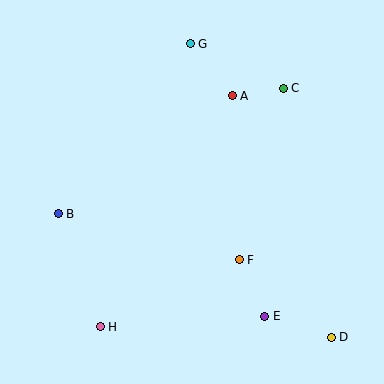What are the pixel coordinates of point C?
Point C is at (283, 88).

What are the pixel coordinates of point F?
Point F is at (239, 260).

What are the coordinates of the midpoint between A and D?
The midpoint between A and D is at (282, 216).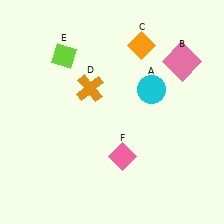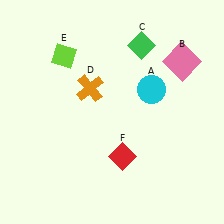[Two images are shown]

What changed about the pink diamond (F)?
In Image 1, F is pink. In Image 2, it changed to red.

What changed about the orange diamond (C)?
In Image 1, C is orange. In Image 2, it changed to green.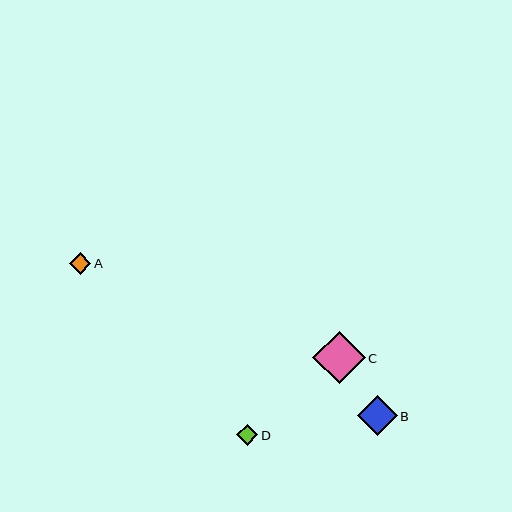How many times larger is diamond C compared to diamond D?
Diamond C is approximately 2.4 times the size of diamond D.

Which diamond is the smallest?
Diamond A is the smallest with a size of approximately 21 pixels.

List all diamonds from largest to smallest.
From largest to smallest: C, B, D, A.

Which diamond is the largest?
Diamond C is the largest with a size of approximately 53 pixels.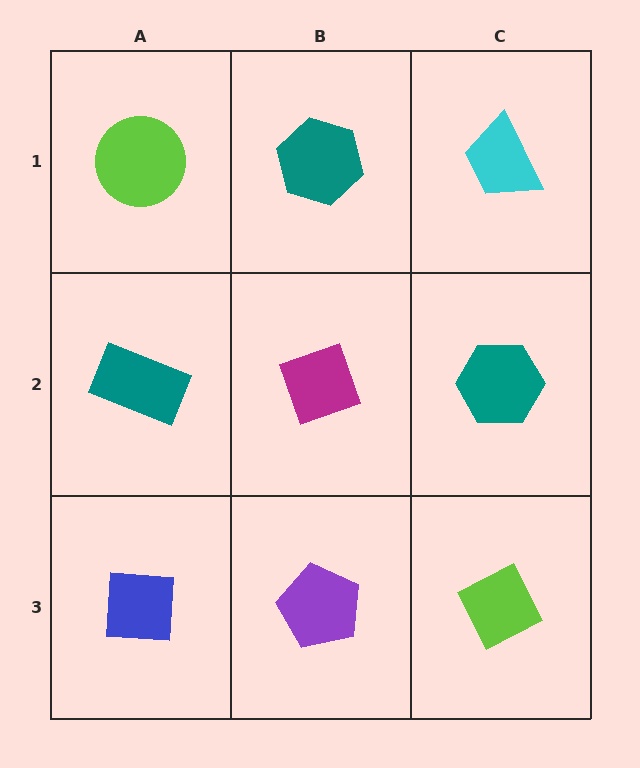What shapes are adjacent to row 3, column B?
A magenta diamond (row 2, column B), a blue square (row 3, column A), a lime diamond (row 3, column C).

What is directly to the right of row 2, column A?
A magenta diamond.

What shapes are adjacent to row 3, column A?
A teal rectangle (row 2, column A), a purple pentagon (row 3, column B).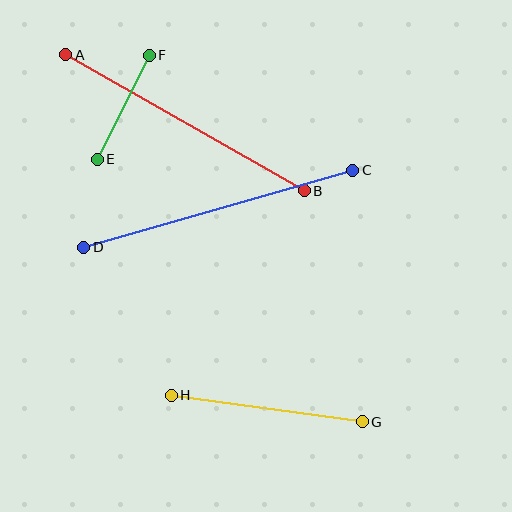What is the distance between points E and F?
The distance is approximately 116 pixels.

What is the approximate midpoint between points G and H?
The midpoint is at approximately (267, 409) pixels.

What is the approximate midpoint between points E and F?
The midpoint is at approximately (123, 107) pixels.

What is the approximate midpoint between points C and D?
The midpoint is at approximately (218, 209) pixels.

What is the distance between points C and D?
The distance is approximately 280 pixels.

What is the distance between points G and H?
The distance is approximately 193 pixels.